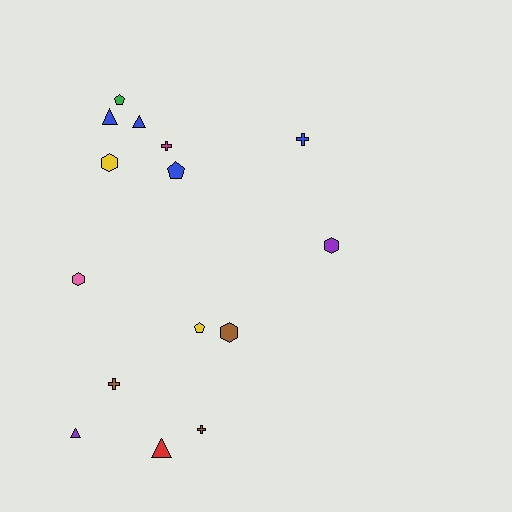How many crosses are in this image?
There are 4 crosses.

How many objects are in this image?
There are 15 objects.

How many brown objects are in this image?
There are 3 brown objects.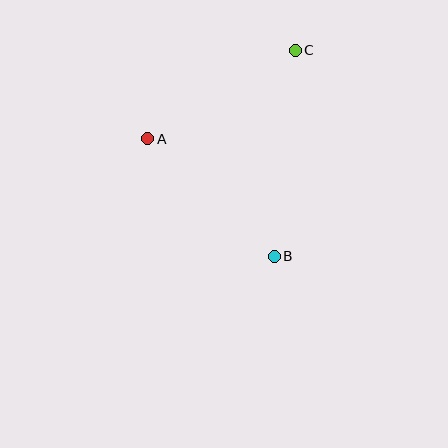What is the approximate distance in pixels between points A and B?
The distance between A and B is approximately 173 pixels.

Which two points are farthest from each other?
Points B and C are farthest from each other.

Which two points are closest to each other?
Points A and C are closest to each other.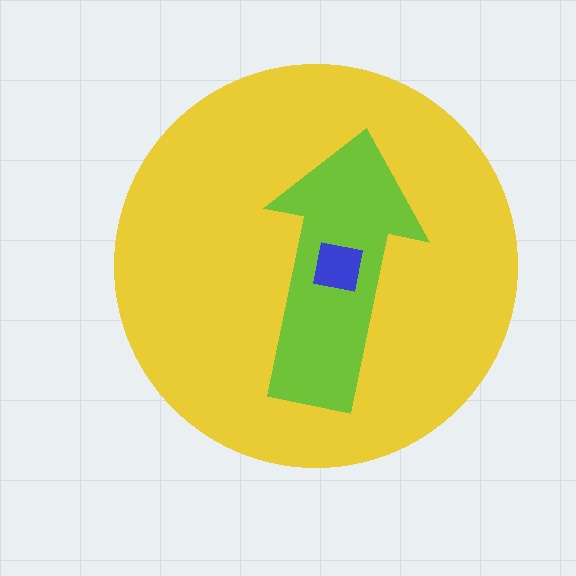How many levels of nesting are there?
3.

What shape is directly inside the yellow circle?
The lime arrow.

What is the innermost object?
The blue square.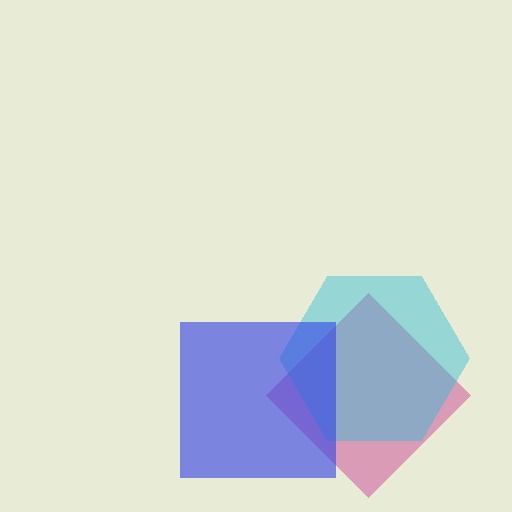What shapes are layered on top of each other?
The layered shapes are: a magenta diamond, a cyan hexagon, a blue square.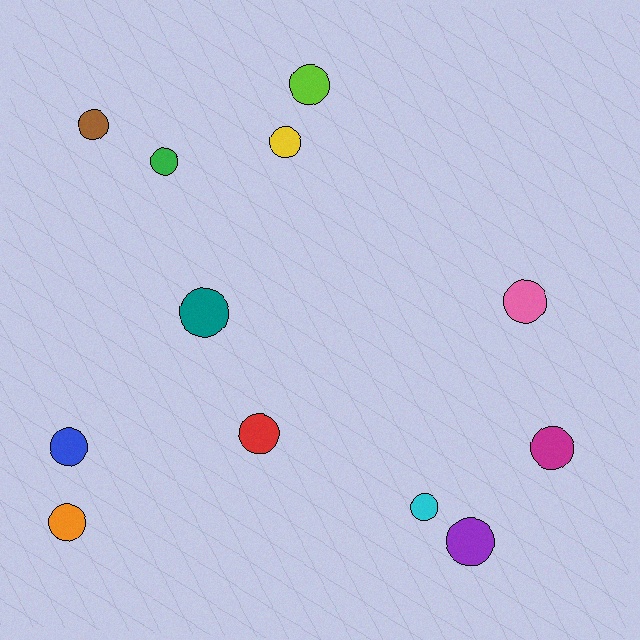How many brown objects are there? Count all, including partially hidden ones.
There is 1 brown object.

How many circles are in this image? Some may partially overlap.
There are 12 circles.